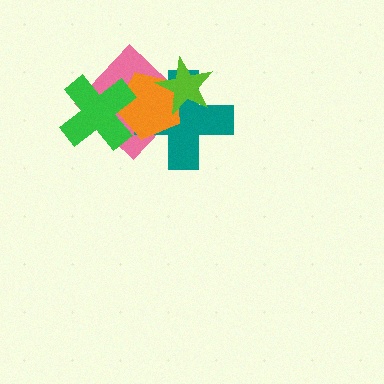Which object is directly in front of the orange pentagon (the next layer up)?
The lime star is directly in front of the orange pentagon.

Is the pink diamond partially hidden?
Yes, it is partially covered by another shape.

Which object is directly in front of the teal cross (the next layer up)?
The orange pentagon is directly in front of the teal cross.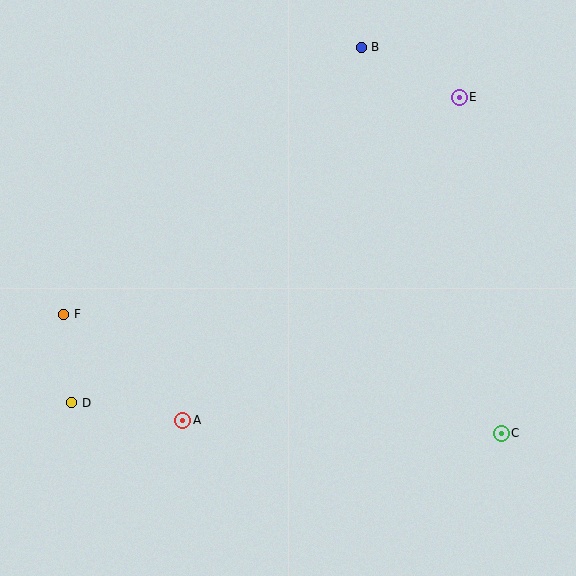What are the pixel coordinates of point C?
Point C is at (501, 433).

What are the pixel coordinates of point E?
Point E is at (459, 97).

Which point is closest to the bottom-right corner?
Point C is closest to the bottom-right corner.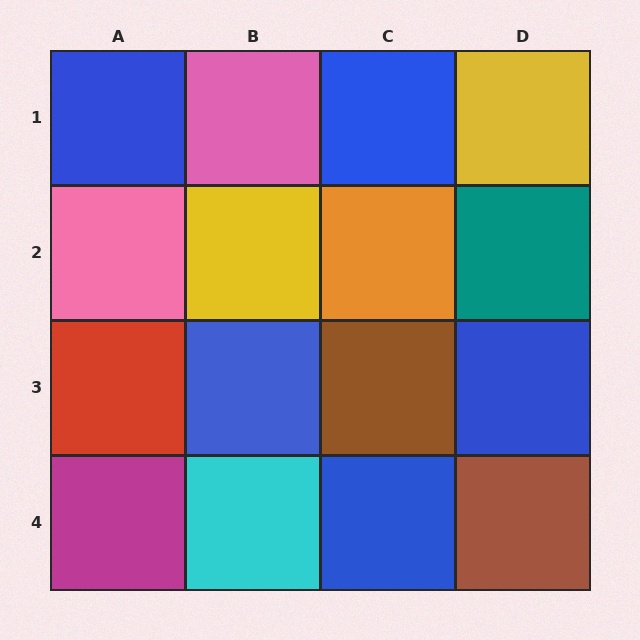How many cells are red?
1 cell is red.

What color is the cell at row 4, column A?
Magenta.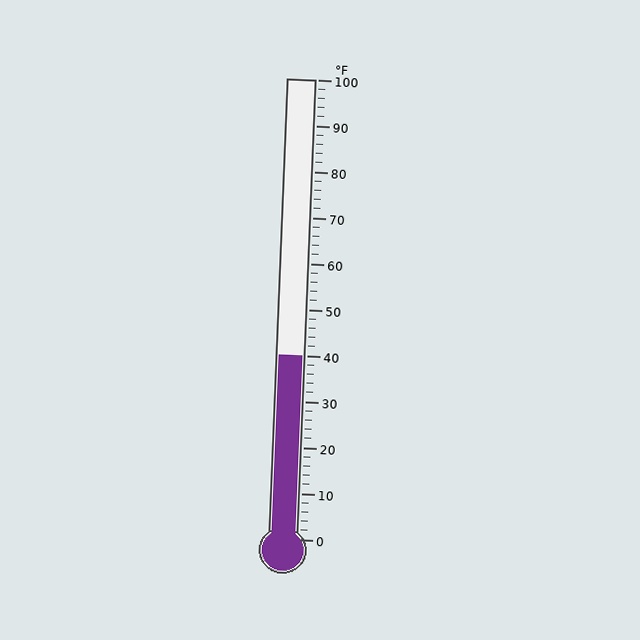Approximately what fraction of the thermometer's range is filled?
The thermometer is filled to approximately 40% of its range.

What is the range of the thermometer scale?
The thermometer scale ranges from 0°F to 100°F.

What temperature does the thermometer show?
The thermometer shows approximately 40°F.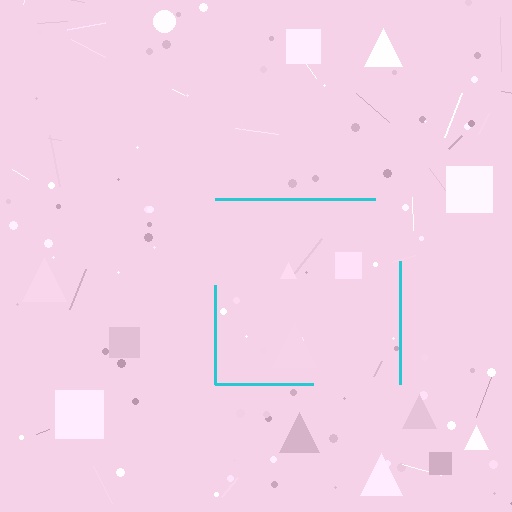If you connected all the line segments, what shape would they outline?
They would outline a square.